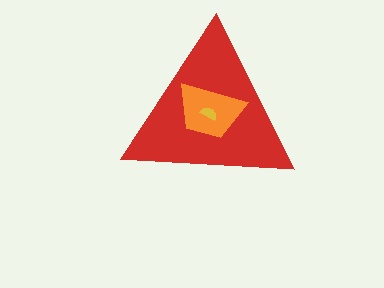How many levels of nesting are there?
3.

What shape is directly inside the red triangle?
The orange trapezoid.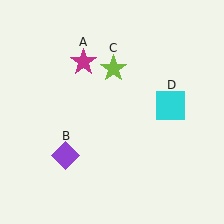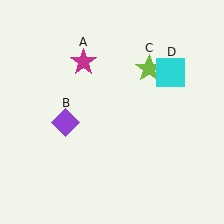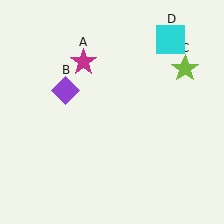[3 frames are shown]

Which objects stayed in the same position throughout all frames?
Magenta star (object A) remained stationary.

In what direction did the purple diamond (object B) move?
The purple diamond (object B) moved up.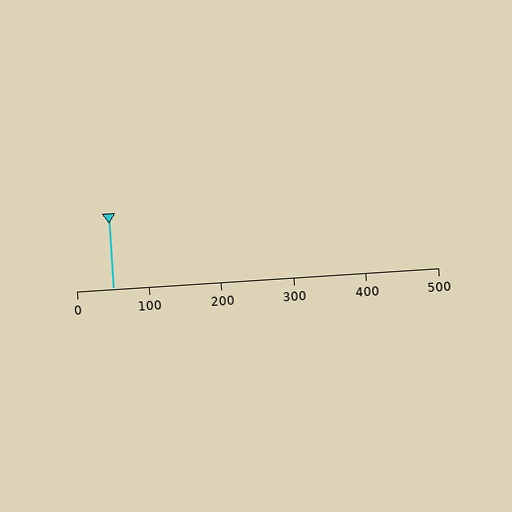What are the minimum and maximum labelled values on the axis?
The axis runs from 0 to 500.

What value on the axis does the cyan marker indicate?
The marker indicates approximately 50.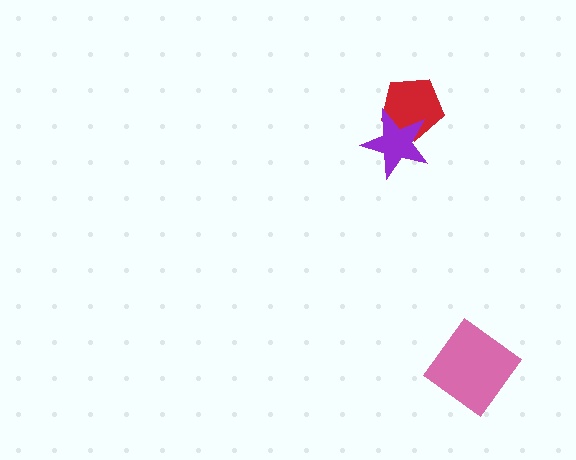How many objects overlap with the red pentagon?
1 object overlaps with the red pentagon.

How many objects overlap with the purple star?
1 object overlaps with the purple star.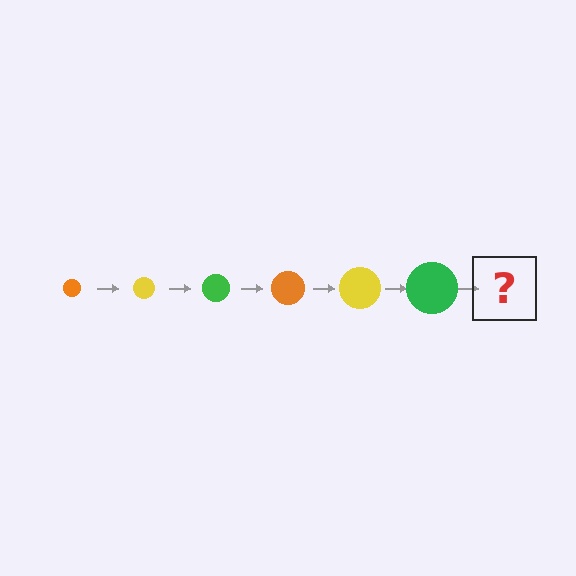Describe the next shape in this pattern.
It should be an orange circle, larger than the previous one.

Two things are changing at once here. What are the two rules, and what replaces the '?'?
The two rules are that the circle grows larger each step and the color cycles through orange, yellow, and green. The '?' should be an orange circle, larger than the previous one.